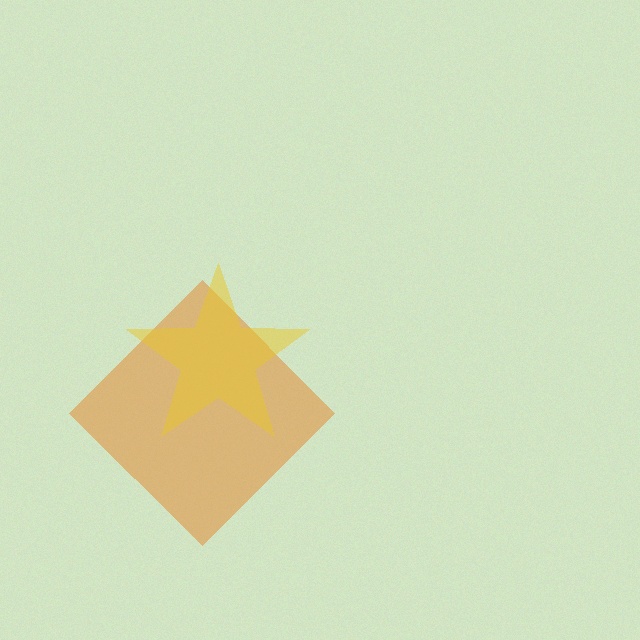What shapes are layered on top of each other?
The layered shapes are: an orange diamond, a yellow star.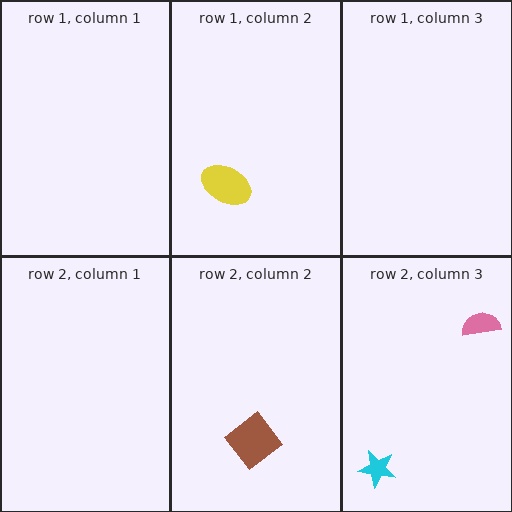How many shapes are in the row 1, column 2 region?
1.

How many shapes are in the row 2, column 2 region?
1.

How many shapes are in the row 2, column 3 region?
2.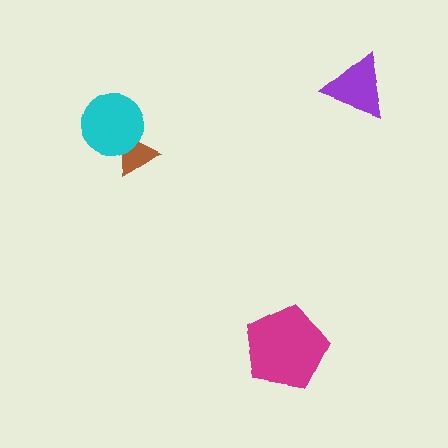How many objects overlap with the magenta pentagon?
0 objects overlap with the magenta pentagon.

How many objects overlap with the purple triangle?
0 objects overlap with the purple triangle.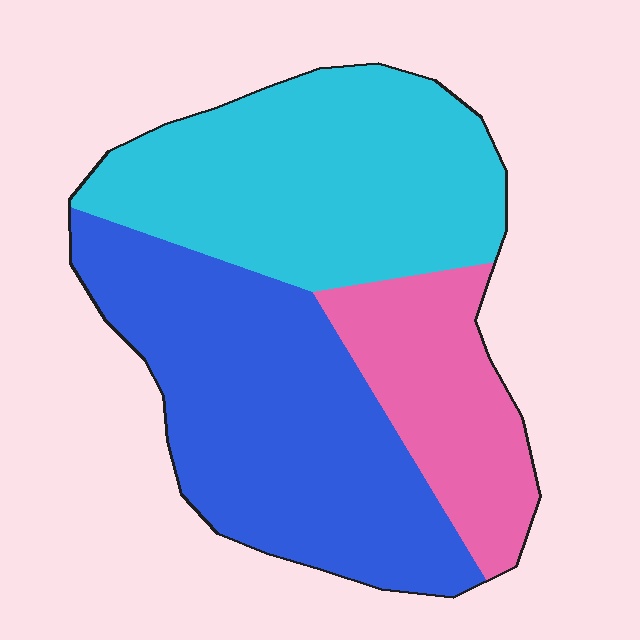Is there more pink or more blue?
Blue.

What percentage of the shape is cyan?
Cyan takes up about three eighths (3/8) of the shape.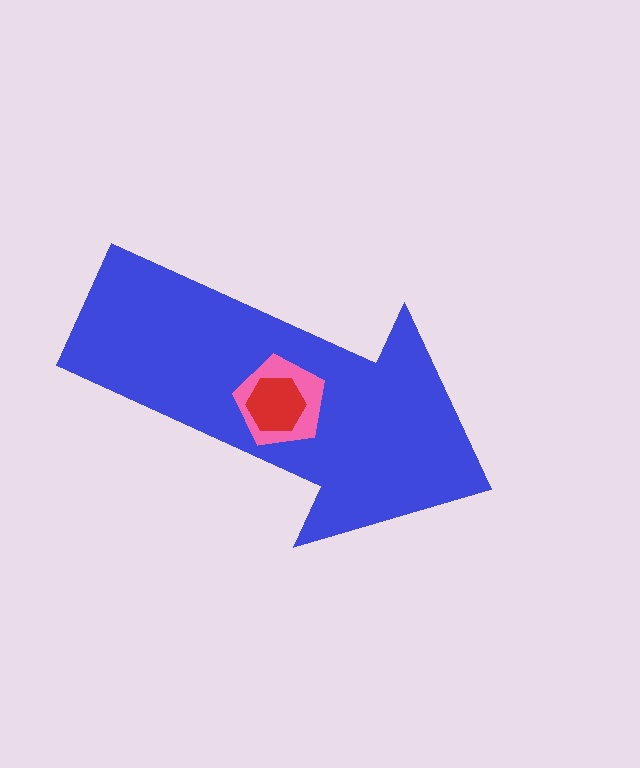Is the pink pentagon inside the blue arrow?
Yes.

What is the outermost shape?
The blue arrow.